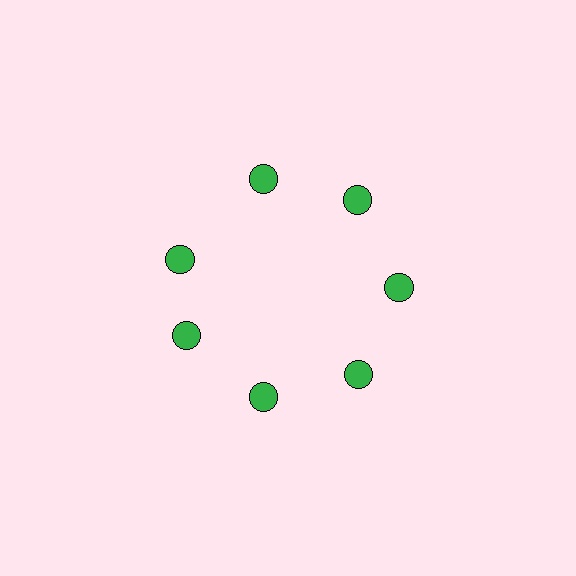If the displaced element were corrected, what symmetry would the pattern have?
It would have 7-fold rotational symmetry — the pattern would map onto itself every 51 degrees.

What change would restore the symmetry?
The symmetry would be restored by rotating it back into even spacing with its neighbors so that all 7 circles sit at equal angles and equal distance from the center.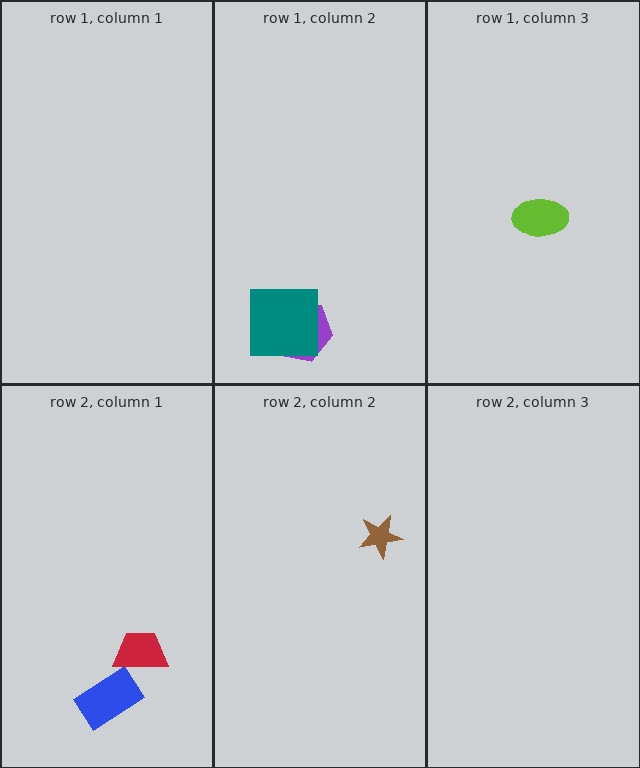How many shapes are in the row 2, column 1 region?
2.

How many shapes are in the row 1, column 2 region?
2.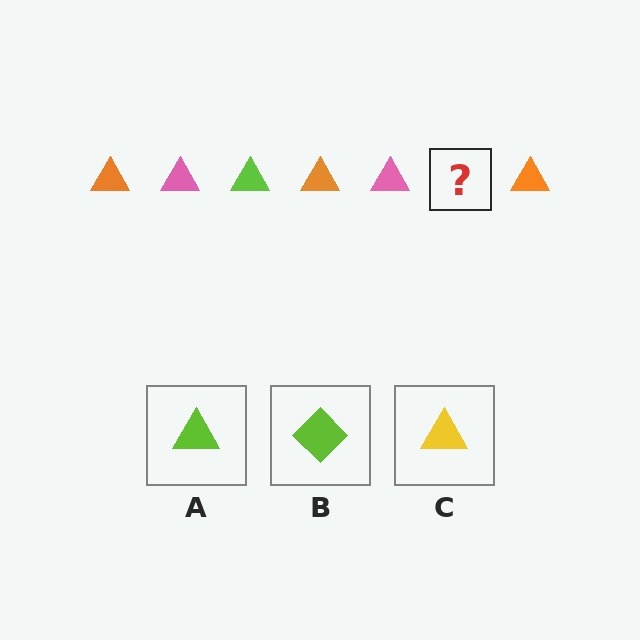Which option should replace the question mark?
Option A.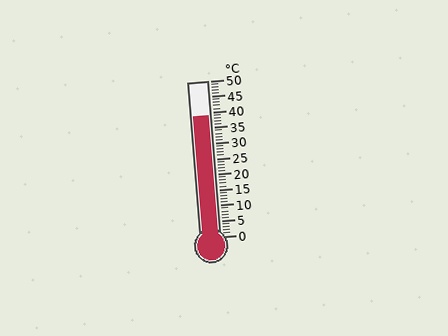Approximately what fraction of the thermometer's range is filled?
The thermometer is filled to approximately 80% of its range.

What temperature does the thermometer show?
The thermometer shows approximately 39°C.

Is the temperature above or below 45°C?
The temperature is below 45°C.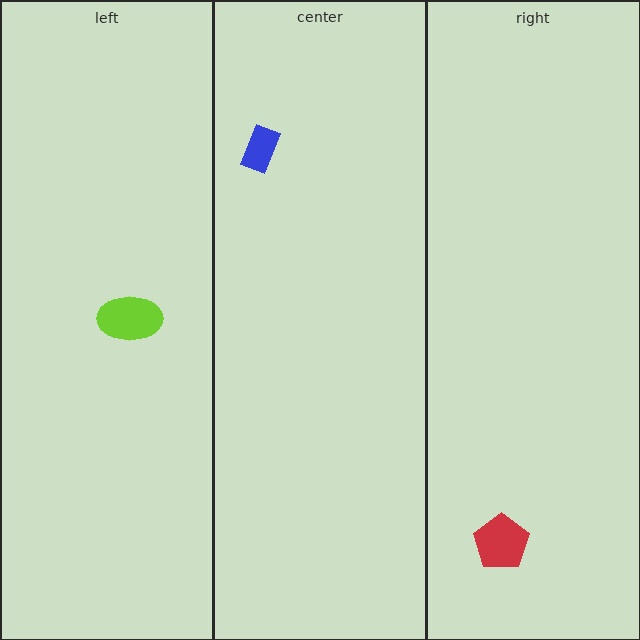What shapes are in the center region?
The blue rectangle.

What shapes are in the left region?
The lime ellipse.